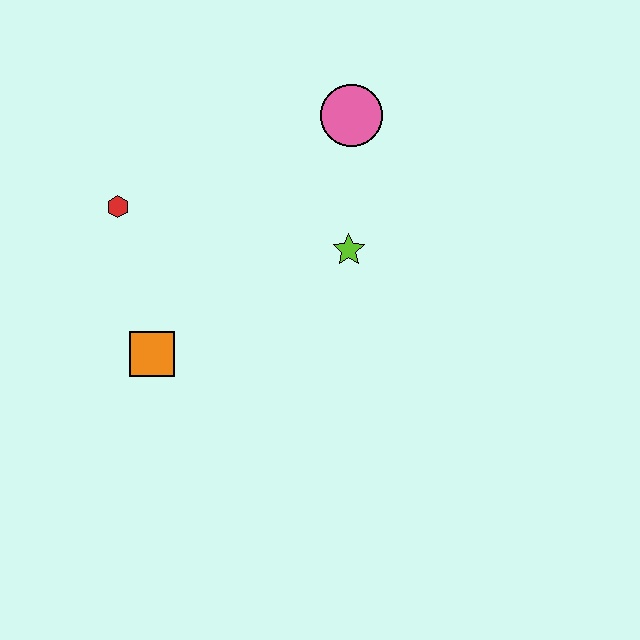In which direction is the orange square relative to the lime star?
The orange square is to the left of the lime star.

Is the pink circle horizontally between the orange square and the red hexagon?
No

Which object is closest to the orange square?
The red hexagon is closest to the orange square.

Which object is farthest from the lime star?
The red hexagon is farthest from the lime star.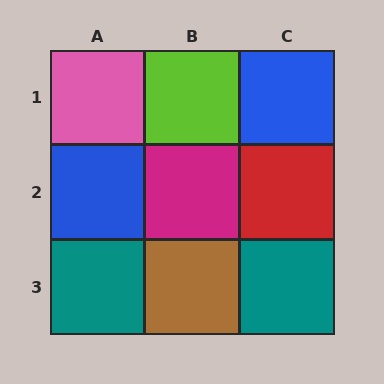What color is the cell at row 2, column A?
Blue.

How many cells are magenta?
1 cell is magenta.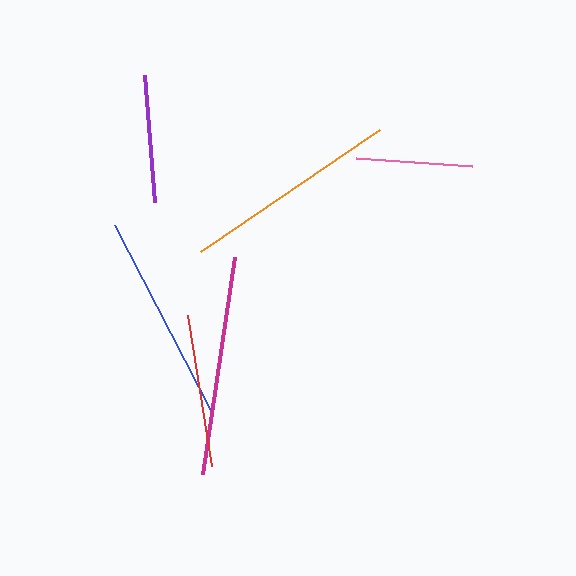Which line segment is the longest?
The magenta line is the longest at approximately 219 pixels.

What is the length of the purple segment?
The purple segment is approximately 127 pixels long.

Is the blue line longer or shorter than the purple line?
The blue line is longer than the purple line.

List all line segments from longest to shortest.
From longest to shortest: magenta, orange, blue, red, purple, pink.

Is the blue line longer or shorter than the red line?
The blue line is longer than the red line.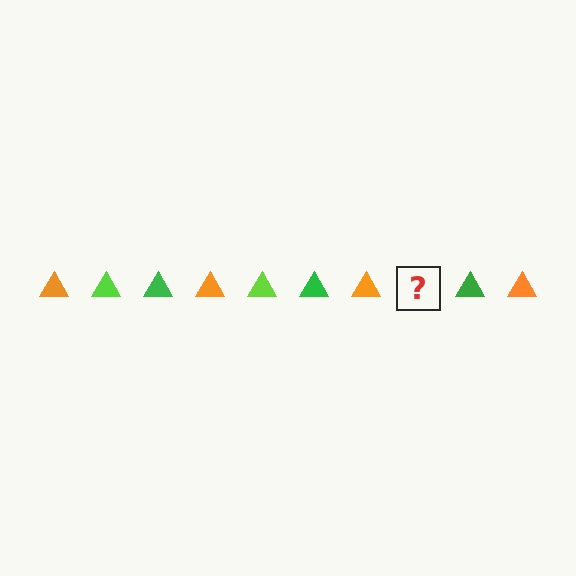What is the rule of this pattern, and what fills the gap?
The rule is that the pattern cycles through orange, lime, green triangles. The gap should be filled with a lime triangle.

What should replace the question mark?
The question mark should be replaced with a lime triangle.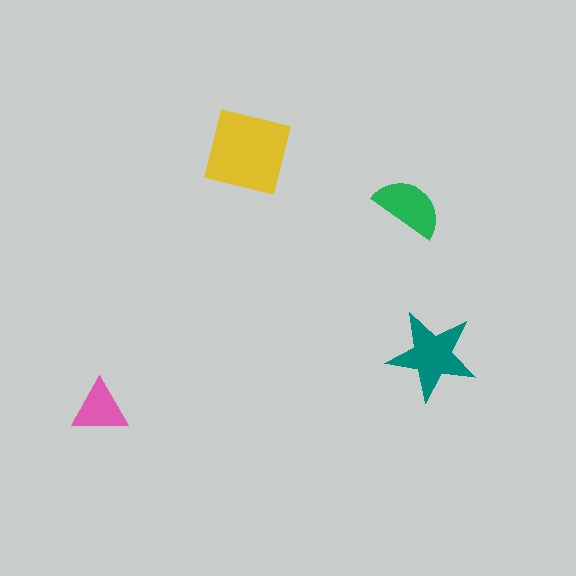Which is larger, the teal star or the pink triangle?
The teal star.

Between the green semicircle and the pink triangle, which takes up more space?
The green semicircle.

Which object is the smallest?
The pink triangle.